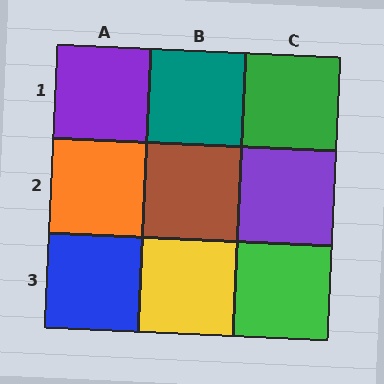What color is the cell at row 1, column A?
Purple.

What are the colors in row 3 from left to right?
Blue, yellow, green.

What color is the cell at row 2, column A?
Orange.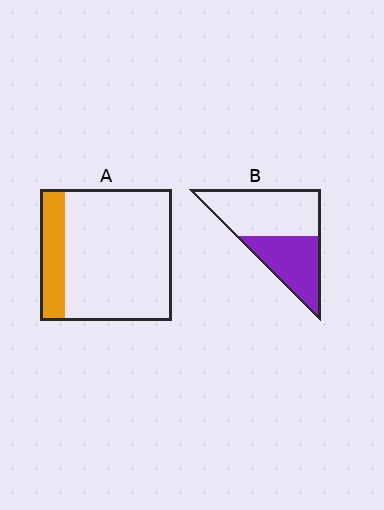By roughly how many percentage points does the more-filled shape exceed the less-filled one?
By roughly 25 percentage points (B over A).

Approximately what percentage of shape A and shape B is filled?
A is approximately 20% and B is approximately 40%.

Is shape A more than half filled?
No.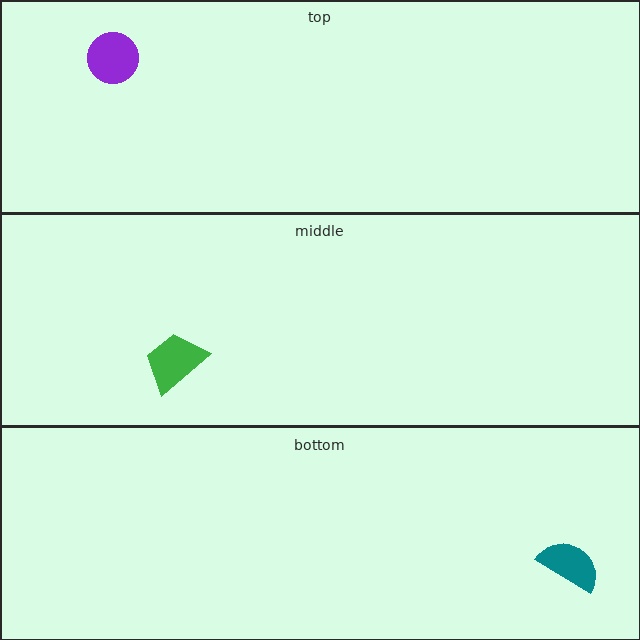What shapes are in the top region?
The purple circle.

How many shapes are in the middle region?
1.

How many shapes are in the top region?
1.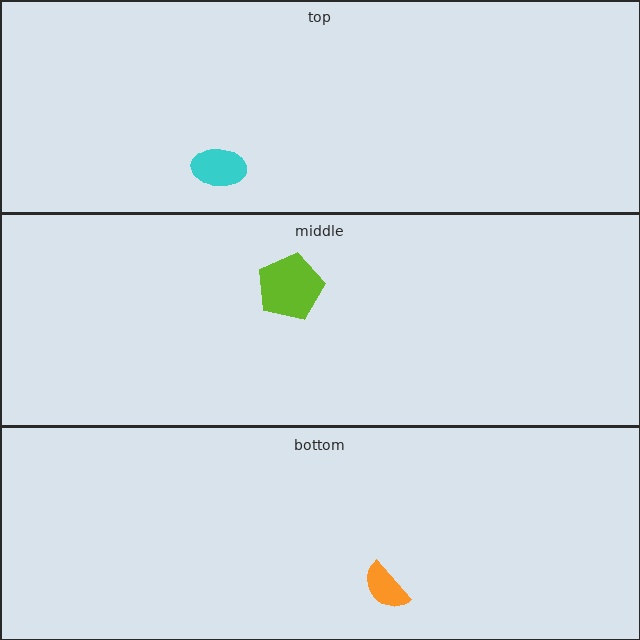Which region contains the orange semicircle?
The bottom region.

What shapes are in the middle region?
The lime pentagon.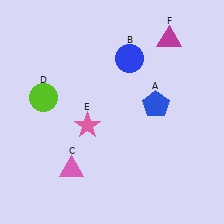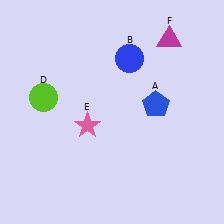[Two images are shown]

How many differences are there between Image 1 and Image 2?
There is 1 difference between the two images.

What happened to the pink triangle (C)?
The pink triangle (C) was removed in Image 2. It was in the bottom-left area of Image 1.